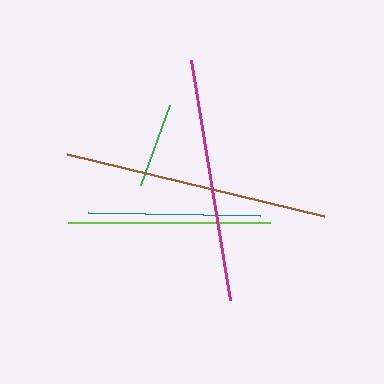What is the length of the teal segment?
The teal segment is approximately 172 pixels long.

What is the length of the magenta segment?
The magenta segment is approximately 242 pixels long.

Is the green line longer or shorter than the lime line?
The lime line is longer than the green line.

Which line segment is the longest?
The brown line is the longest at approximately 265 pixels.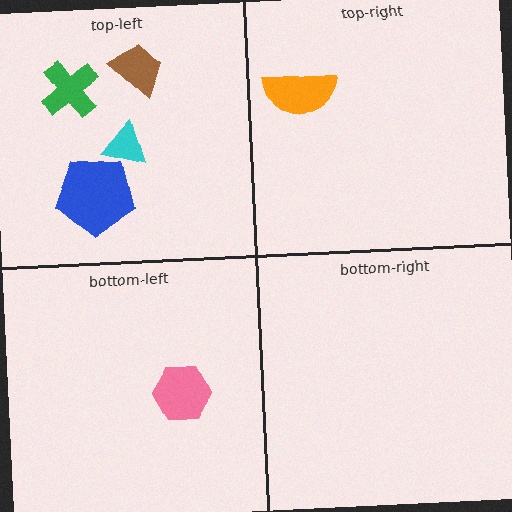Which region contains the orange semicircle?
The top-right region.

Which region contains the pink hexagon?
The bottom-left region.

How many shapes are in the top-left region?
4.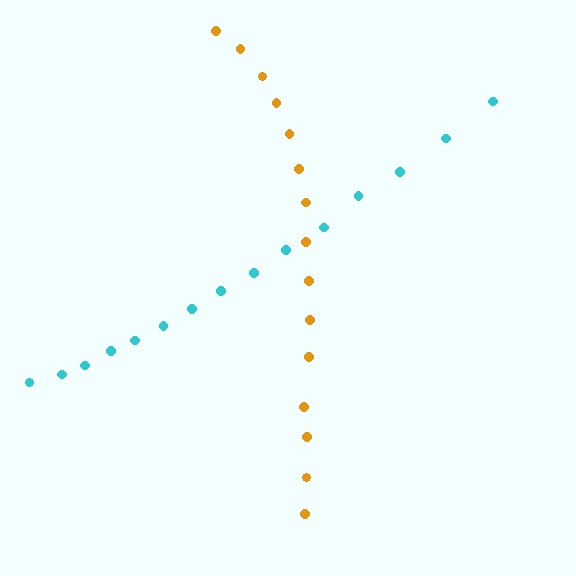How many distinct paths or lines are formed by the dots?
There are 2 distinct paths.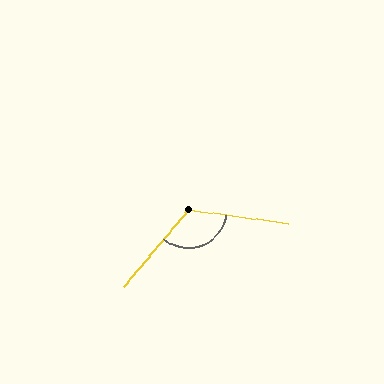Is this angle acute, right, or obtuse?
It is obtuse.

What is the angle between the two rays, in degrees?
Approximately 122 degrees.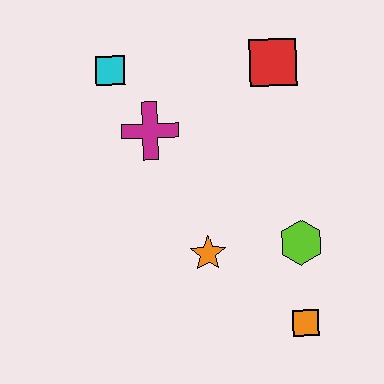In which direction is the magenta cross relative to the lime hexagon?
The magenta cross is to the left of the lime hexagon.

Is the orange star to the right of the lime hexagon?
No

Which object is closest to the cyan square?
The magenta cross is closest to the cyan square.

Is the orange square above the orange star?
No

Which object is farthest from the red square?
The orange square is farthest from the red square.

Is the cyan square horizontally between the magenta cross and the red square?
No